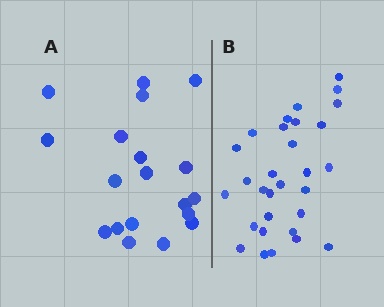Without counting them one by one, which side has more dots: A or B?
Region B (the right region) has more dots.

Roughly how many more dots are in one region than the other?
Region B has roughly 12 or so more dots than region A.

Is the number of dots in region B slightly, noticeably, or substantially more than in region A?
Region B has substantially more. The ratio is roughly 1.6 to 1.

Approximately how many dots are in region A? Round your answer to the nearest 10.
About 20 dots. (The exact count is 19, which rounds to 20.)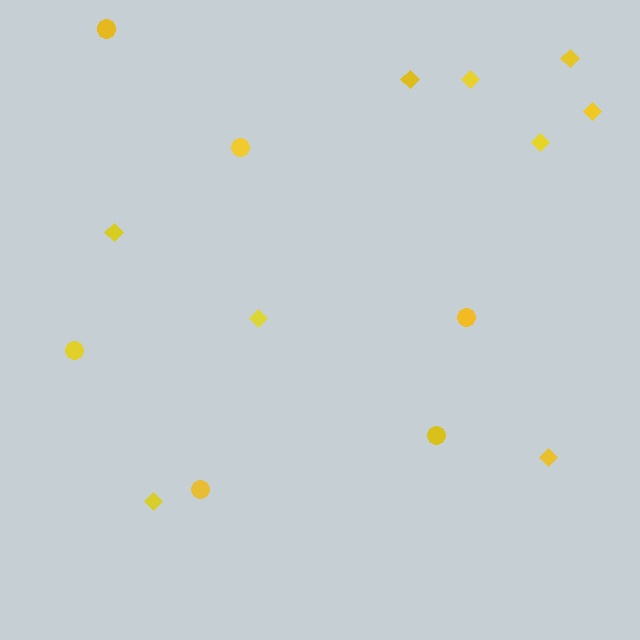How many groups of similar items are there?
There are 2 groups: one group of diamonds (9) and one group of circles (6).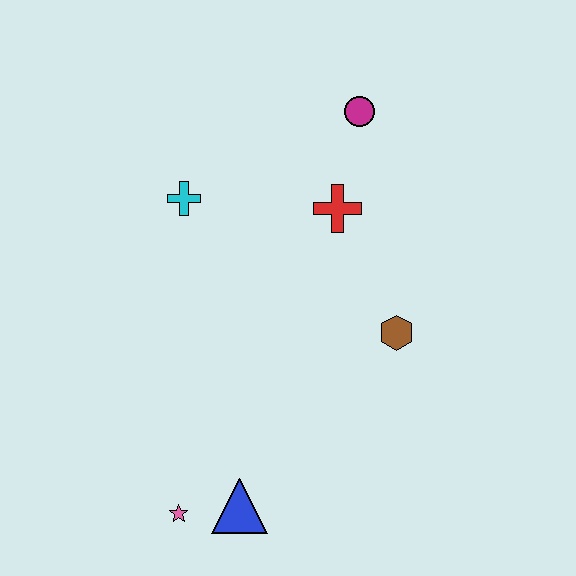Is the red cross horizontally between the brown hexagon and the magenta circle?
No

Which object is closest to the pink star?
The blue triangle is closest to the pink star.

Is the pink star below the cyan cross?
Yes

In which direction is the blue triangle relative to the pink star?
The blue triangle is to the right of the pink star.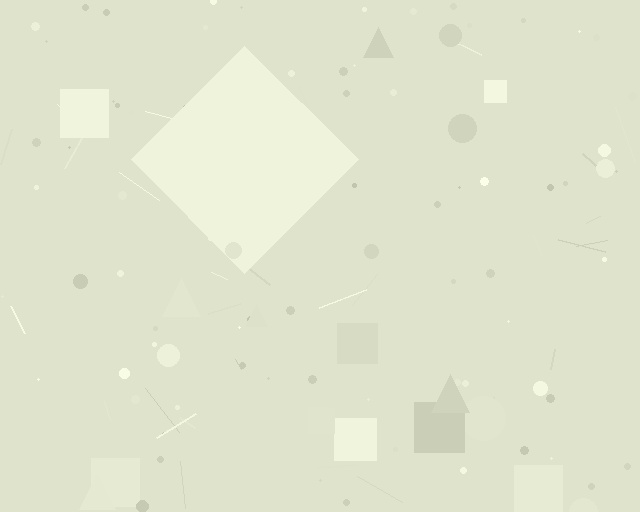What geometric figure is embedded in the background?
A diamond is embedded in the background.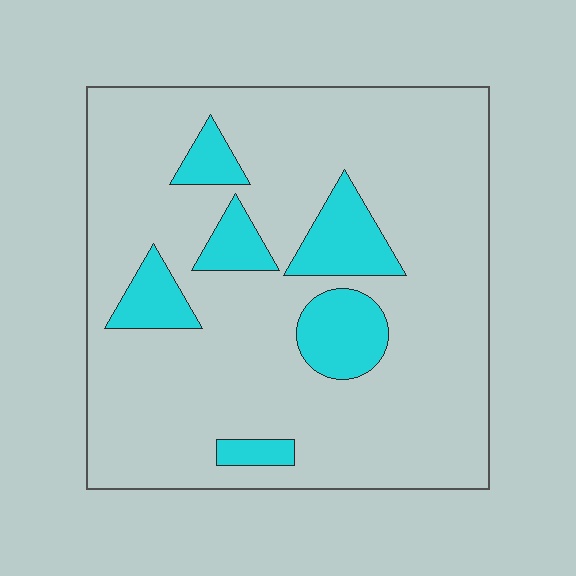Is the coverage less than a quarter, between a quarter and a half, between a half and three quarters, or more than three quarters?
Less than a quarter.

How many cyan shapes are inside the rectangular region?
6.